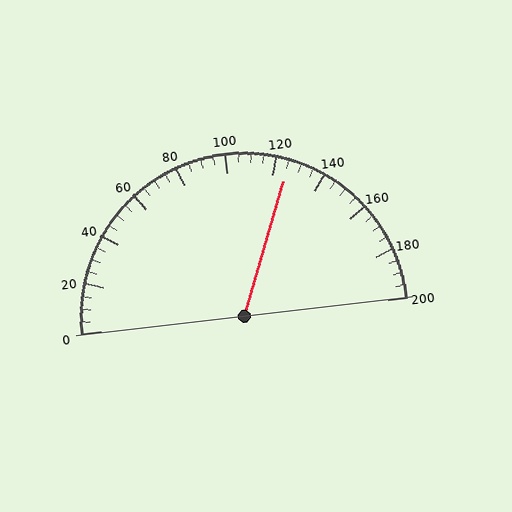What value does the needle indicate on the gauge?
The needle indicates approximately 125.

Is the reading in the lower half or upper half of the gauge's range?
The reading is in the upper half of the range (0 to 200).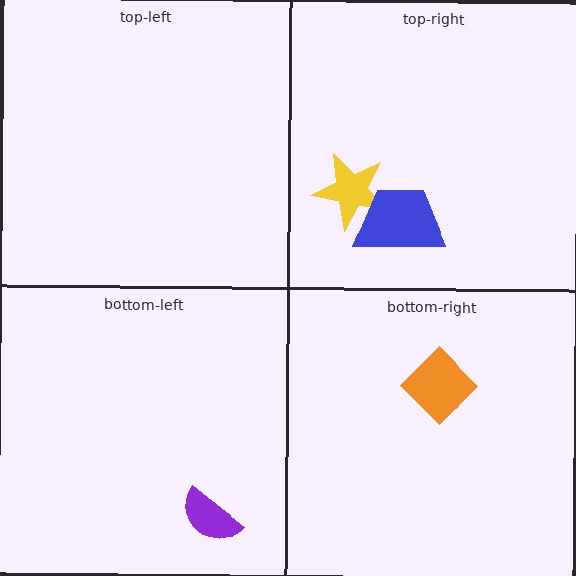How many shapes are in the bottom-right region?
1.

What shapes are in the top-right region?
The yellow star, the blue trapezoid.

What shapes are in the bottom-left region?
The purple semicircle.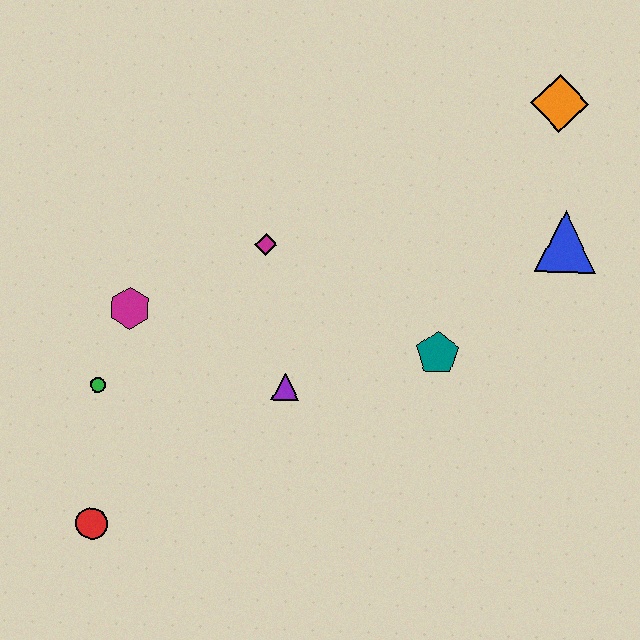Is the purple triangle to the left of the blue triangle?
Yes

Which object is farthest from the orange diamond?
The red circle is farthest from the orange diamond.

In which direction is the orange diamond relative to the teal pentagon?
The orange diamond is above the teal pentagon.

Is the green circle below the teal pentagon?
Yes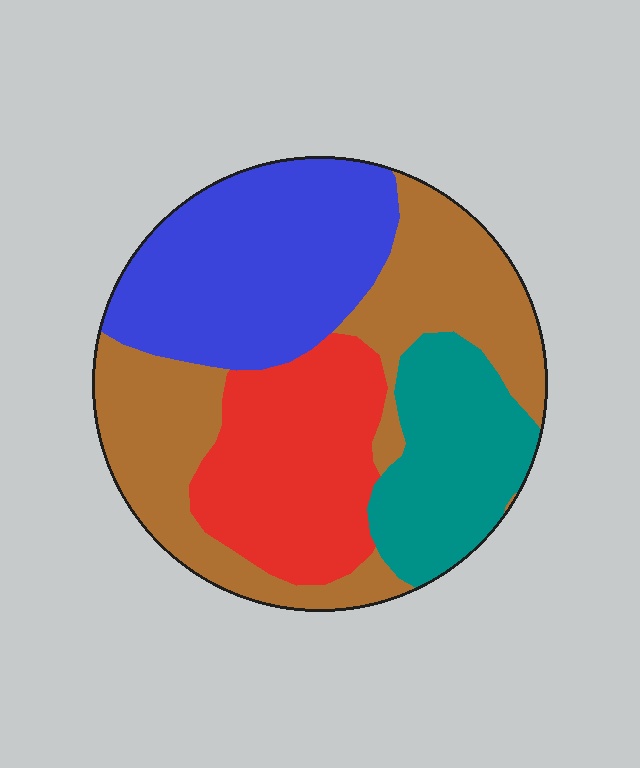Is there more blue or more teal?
Blue.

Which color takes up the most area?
Brown, at roughly 35%.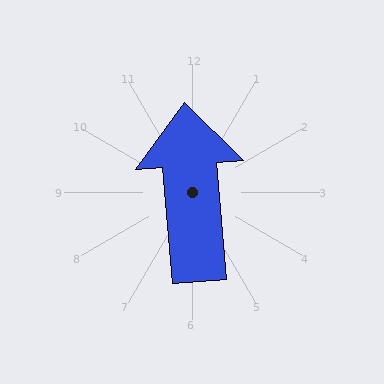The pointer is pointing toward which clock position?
Roughly 12 o'clock.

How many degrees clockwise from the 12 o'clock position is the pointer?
Approximately 355 degrees.